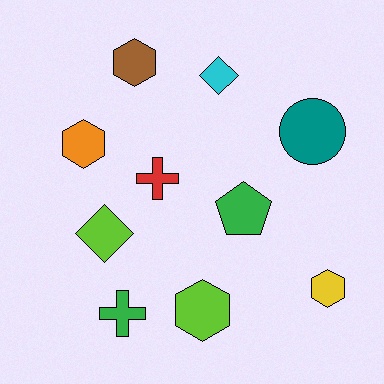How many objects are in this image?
There are 10 objects.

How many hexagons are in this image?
There are 4 hexagons.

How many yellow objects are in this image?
There is 1 yellow object.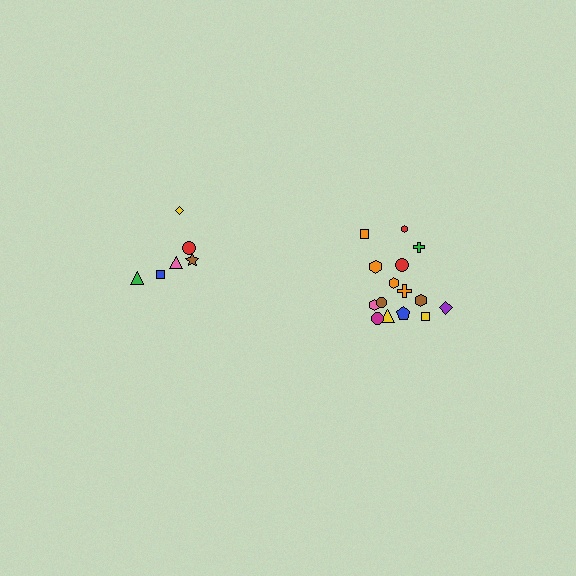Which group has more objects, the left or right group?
The right group.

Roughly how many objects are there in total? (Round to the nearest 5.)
Roughly 20 objects in total.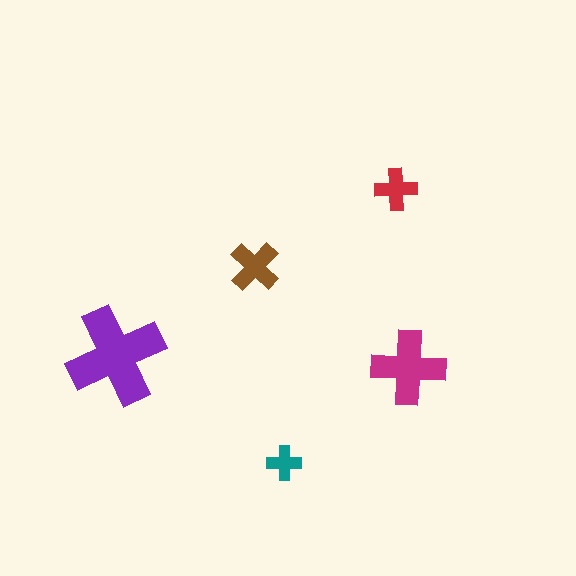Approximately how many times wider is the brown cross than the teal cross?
About 1.5 times wider.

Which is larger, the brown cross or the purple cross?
The purple one.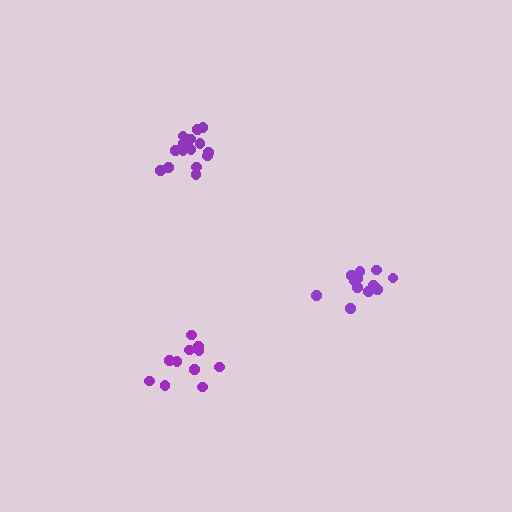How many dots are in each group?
Group 1: 12 dots, Group 2: 17 dots, Group 3: 11 dots (40 total).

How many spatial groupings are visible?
There are 3 spatial groupings.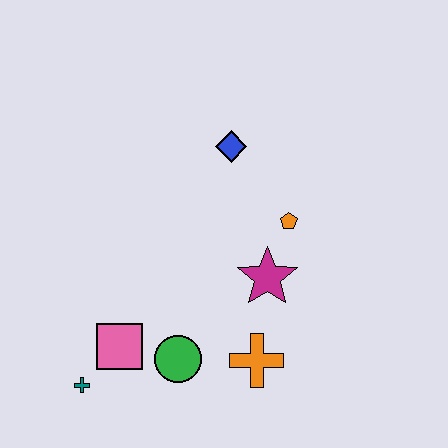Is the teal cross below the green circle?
Yes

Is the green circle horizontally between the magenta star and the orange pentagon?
No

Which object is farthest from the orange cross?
The blue diamond is farthest from the orange cross.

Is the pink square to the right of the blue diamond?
No